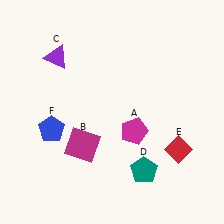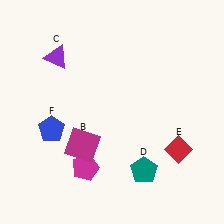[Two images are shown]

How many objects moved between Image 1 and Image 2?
1 object moved between the two images.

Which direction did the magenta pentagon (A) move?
The magenta pentagon (A) moved left.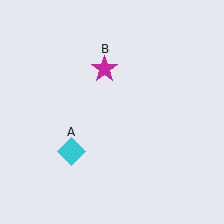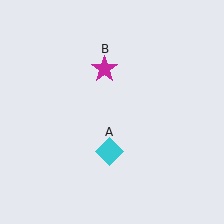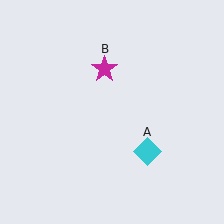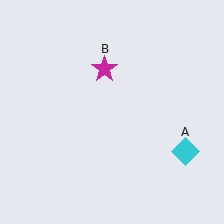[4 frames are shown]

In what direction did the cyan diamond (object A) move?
The cyan diamond (object A) moved right.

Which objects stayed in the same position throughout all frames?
Magenta star (object B) remained stationary.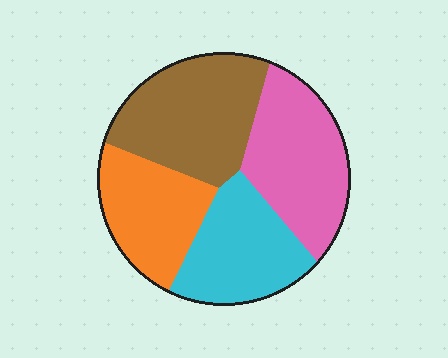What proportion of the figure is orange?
Orange covers about 20% of the figure.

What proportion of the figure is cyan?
Cyan covers 23% of the figure.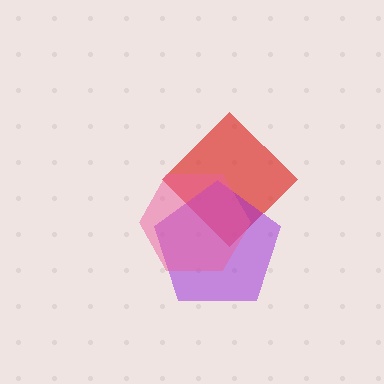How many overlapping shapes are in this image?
There are 3 overlapping shapes in the image.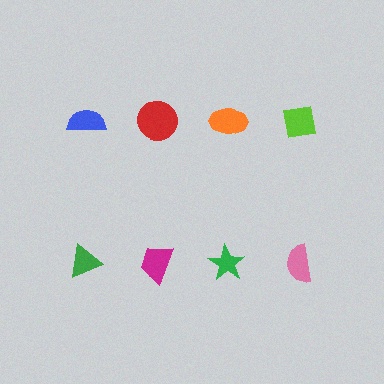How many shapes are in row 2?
4 shapes.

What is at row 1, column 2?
A red circle.